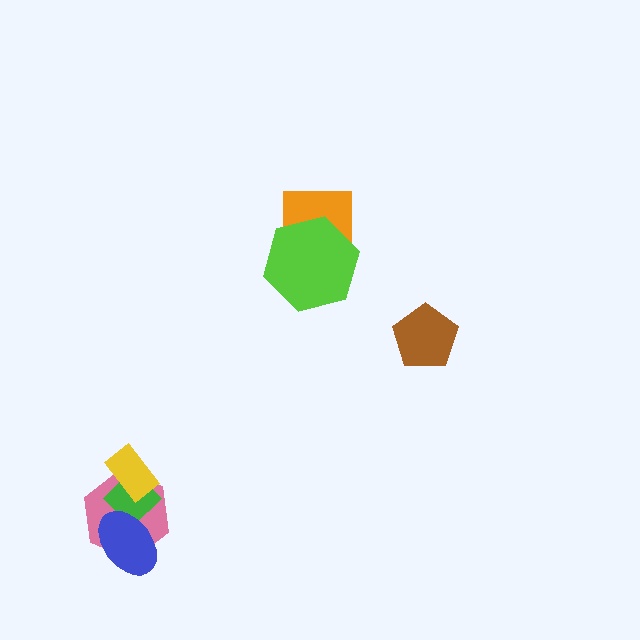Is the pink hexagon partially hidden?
Yes, it is partially covered by another shape.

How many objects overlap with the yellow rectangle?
2 objects overlap with the yellow rectangle.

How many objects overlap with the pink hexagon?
3 objects overlap with the pink hexagon.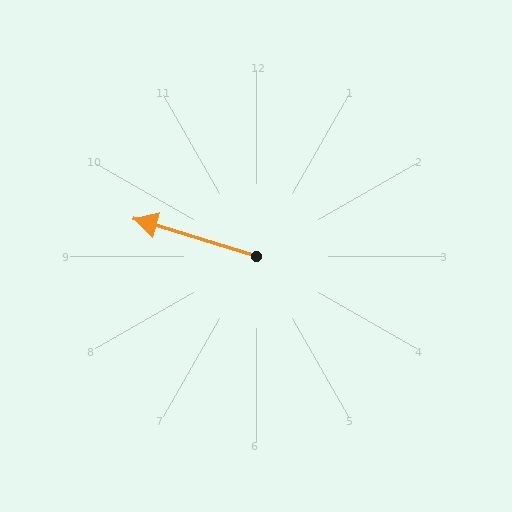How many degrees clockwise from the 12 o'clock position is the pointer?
Approximately 287 degrees.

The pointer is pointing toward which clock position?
Roughly 10 o'clock.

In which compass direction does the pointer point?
West.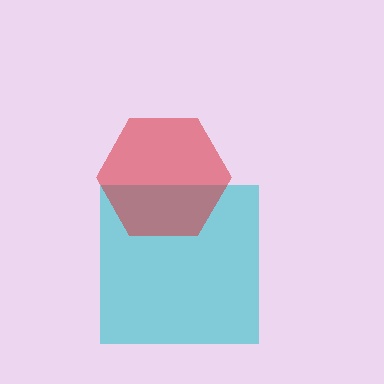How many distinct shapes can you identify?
There are 2 distinct shapes: a cyan square, a red hexagon.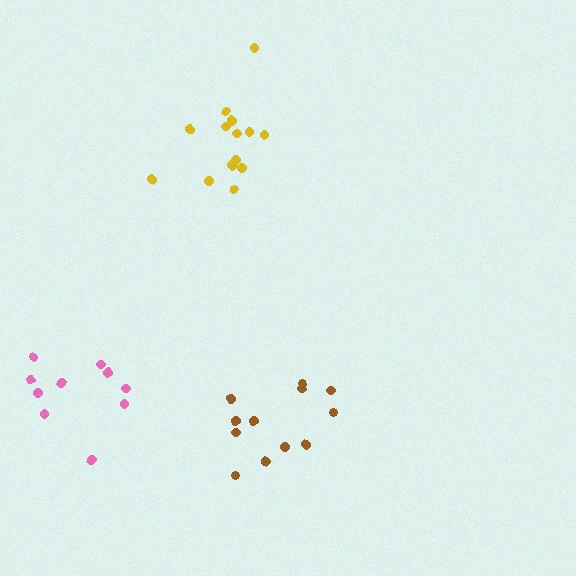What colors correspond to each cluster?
The clusters are colored: brown, yellow, pink.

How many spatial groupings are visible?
There are 3 spatial groupings.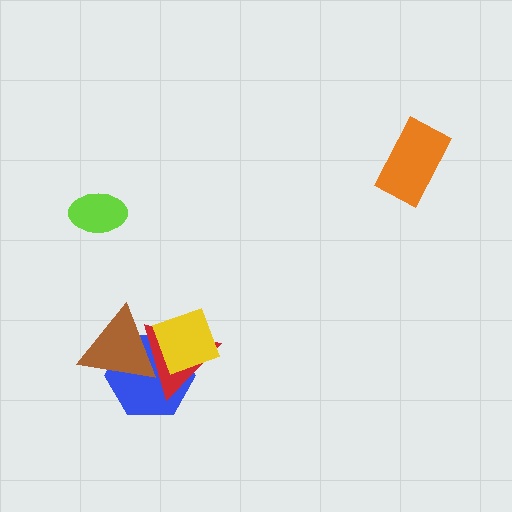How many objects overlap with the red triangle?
3 objects overlap with the red triangle.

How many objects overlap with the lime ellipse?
0 objects overlap with the lime ellipse.